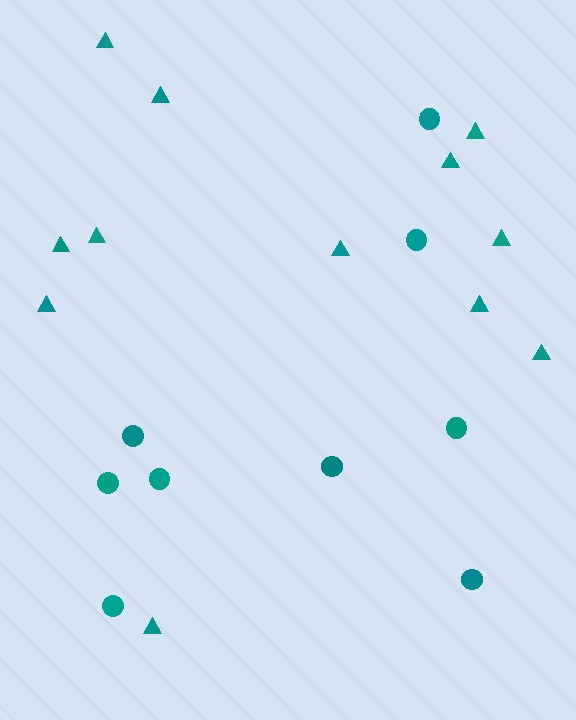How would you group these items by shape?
There are 2 groups: one group of triangles (12) and one group of circles (9).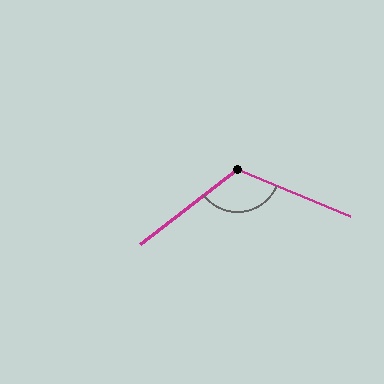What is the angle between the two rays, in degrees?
Approximately 120 degrees.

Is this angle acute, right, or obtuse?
It is obtuse.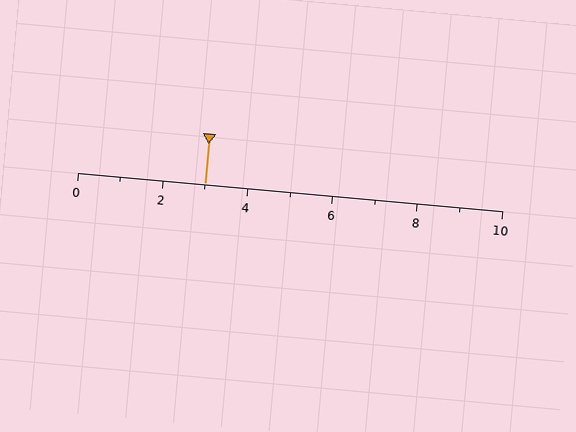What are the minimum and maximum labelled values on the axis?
The axis runs from 0 to 10.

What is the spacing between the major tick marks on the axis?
The major ticks are spaced 2 apart.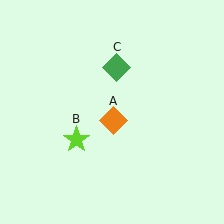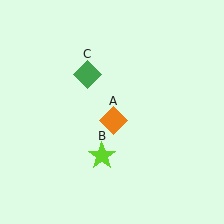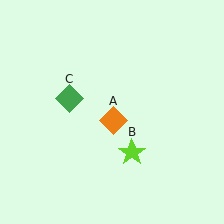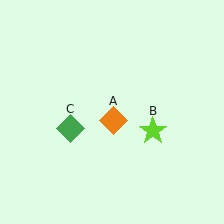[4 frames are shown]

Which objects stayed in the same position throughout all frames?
Orange diamond (object A) remained stationary.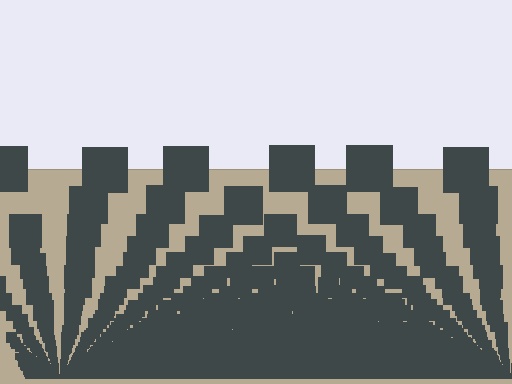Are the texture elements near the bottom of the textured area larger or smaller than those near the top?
Smaller. The gradient is inverted — elements near the bottom are smaller and denser.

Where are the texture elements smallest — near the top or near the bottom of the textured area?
Near the bottom.